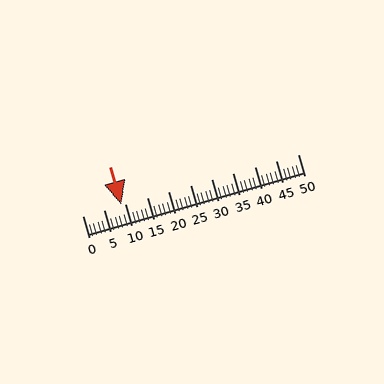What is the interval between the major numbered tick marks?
The major tick marks are spaced 5 units apart.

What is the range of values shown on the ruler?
The ruler shows values from 0 to 50.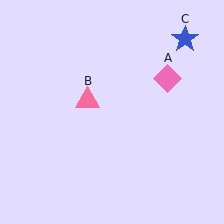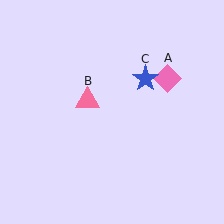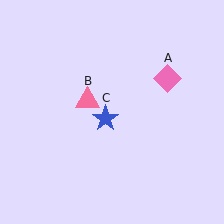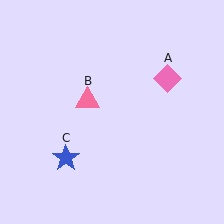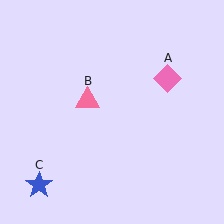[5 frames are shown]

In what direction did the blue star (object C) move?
The blue star (object C) moved down and to the left.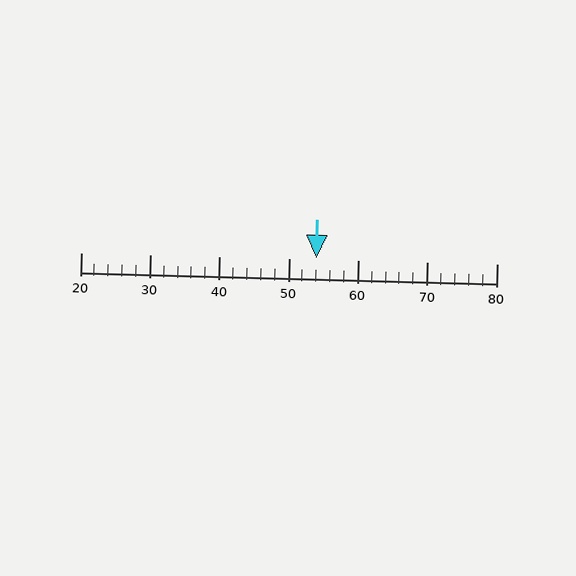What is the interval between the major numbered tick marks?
The major tick marks are spaced 10 units apart.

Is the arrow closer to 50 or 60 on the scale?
The arrow is closer to 50.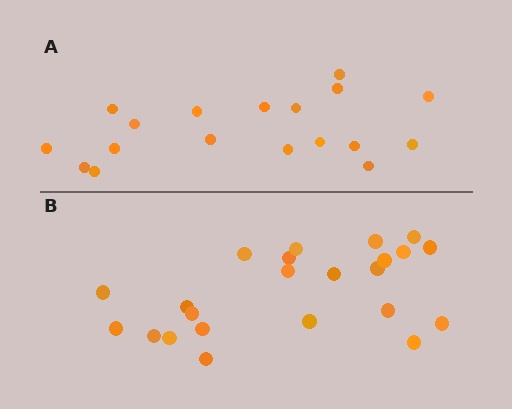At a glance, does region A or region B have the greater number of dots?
Region B (the bottom region) has more dots.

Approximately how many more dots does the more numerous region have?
Region B has about 5 more dots than region A.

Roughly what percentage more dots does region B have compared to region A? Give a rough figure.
About 30% more.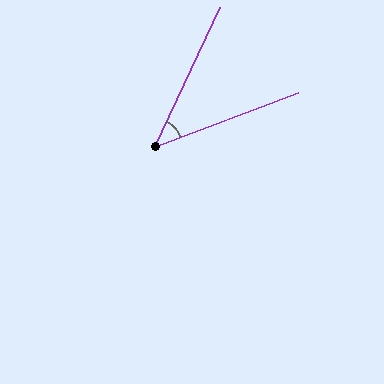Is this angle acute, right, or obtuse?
It is acute.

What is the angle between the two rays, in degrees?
Approximately 44 degrees.